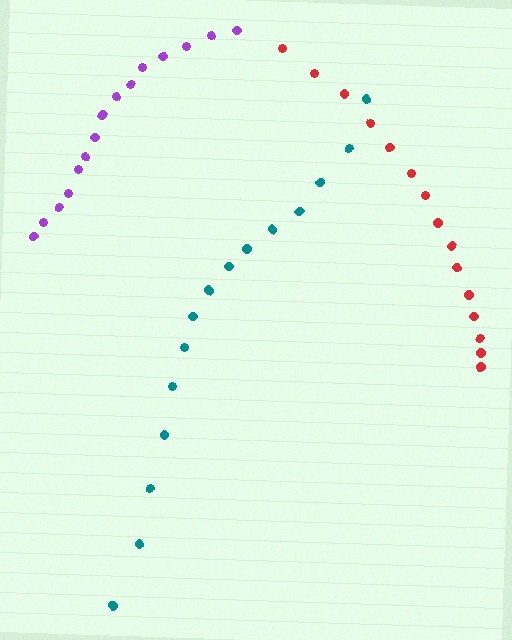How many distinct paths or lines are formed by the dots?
There are 3 distinct paths.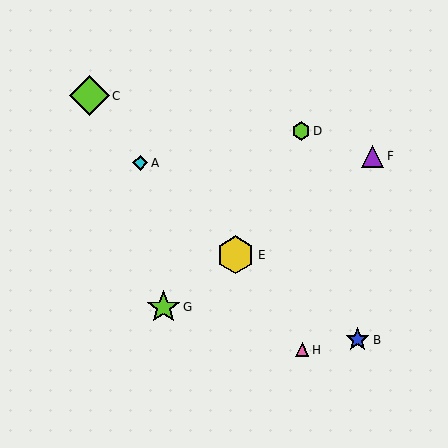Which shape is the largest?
The lime diamond (labeled C) is the largest.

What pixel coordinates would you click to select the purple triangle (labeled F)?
Click at (373, 156) to select the purple triangle F.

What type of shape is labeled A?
Shape A is a cyan diamond.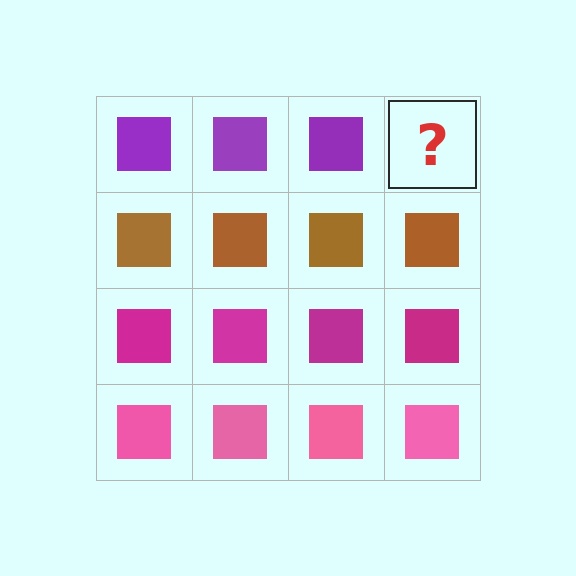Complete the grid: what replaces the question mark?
The question mark should be replaced with a purple square.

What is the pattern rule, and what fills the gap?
The rule is that each row has a consistent color. The gap should be filled with a purple square.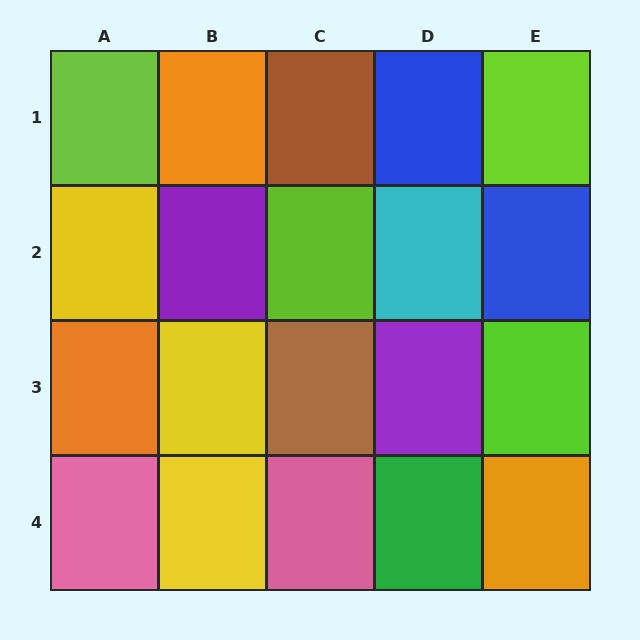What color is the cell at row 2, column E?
Blue.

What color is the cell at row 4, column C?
Pink.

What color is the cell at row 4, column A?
Pink.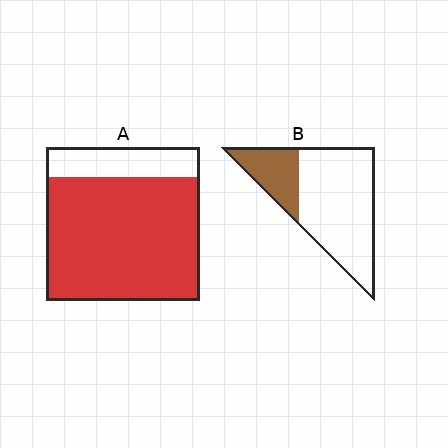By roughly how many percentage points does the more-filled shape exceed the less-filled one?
By roughly 55 percentage points (A over B).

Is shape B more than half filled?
No.